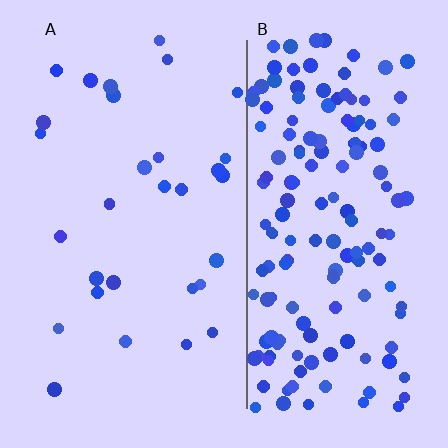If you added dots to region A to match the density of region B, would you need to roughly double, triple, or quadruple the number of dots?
Approximately quadruple.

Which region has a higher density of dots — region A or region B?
B (the right).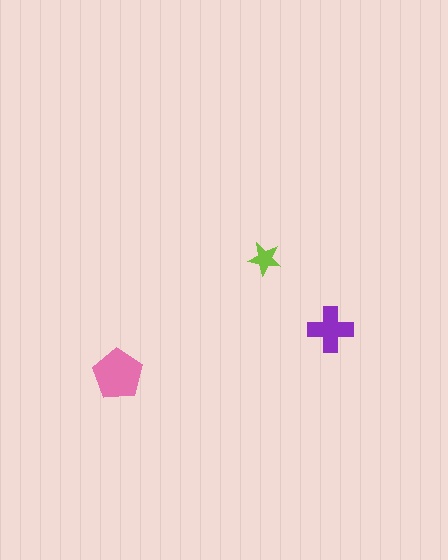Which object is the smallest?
The lime star.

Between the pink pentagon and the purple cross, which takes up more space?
The pink pentagon.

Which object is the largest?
The pink pentagon.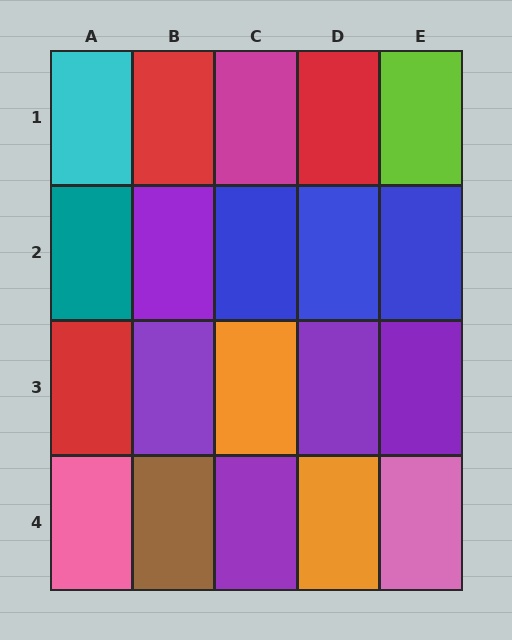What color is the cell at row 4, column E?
Pink.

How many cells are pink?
2 cells are pink.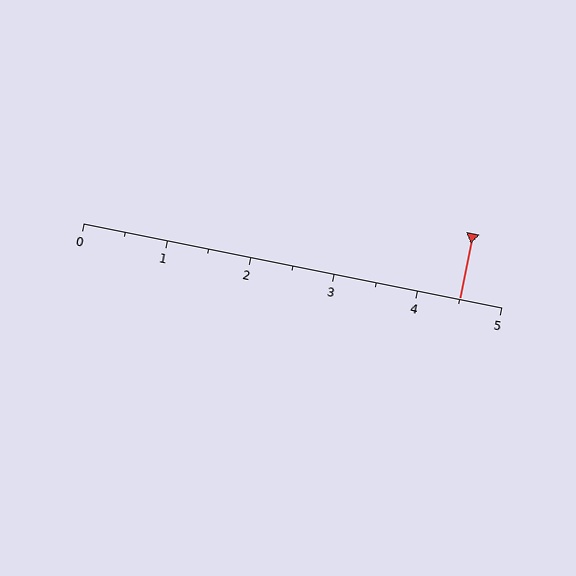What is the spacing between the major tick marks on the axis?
The major ticks are spaced 1 apart.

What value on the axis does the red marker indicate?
The marker indicates approximately 4.5.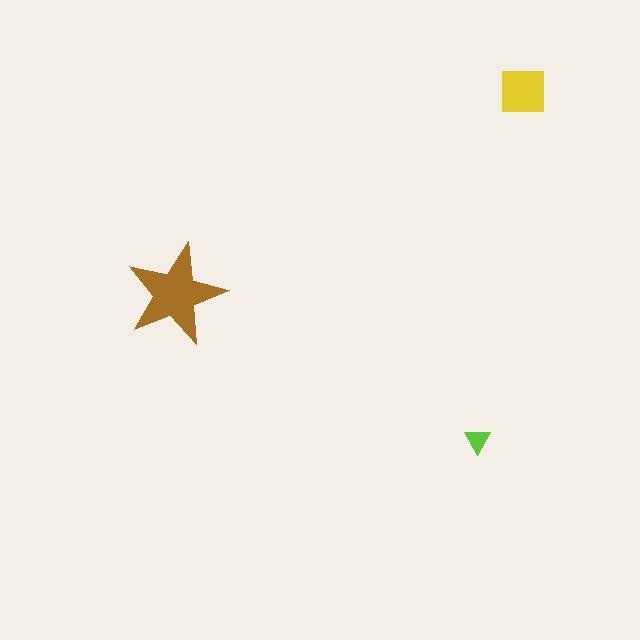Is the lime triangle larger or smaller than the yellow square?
Smaller.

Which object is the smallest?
The lime triangle.